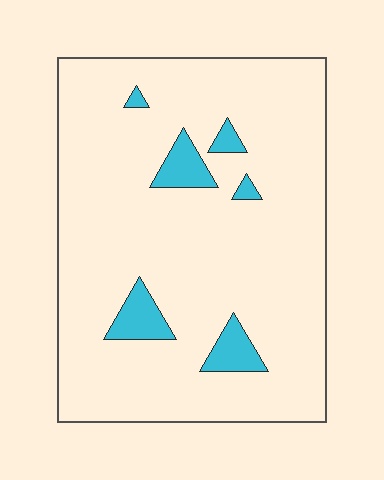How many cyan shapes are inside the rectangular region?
6.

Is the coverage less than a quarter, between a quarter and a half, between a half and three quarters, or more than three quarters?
Less than a quarter.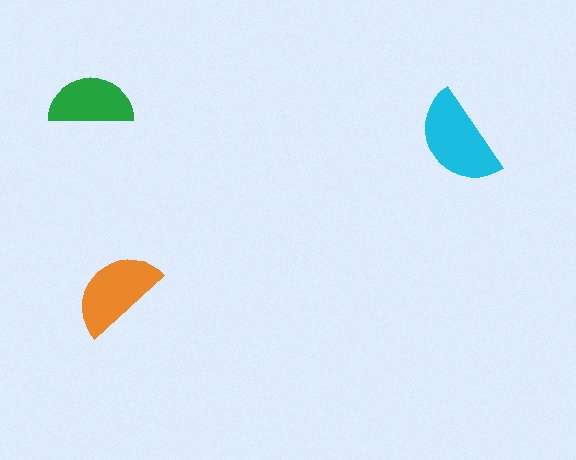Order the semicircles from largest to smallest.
the cyan one, the orange one, the green one.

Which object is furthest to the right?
The cyan semicircle is rightmost.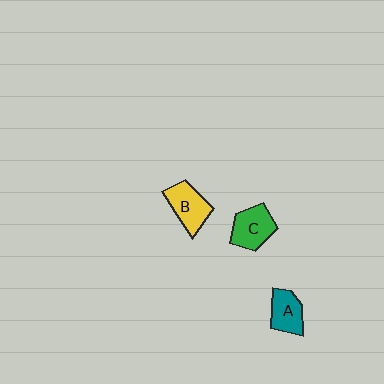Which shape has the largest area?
Shape B (yellow).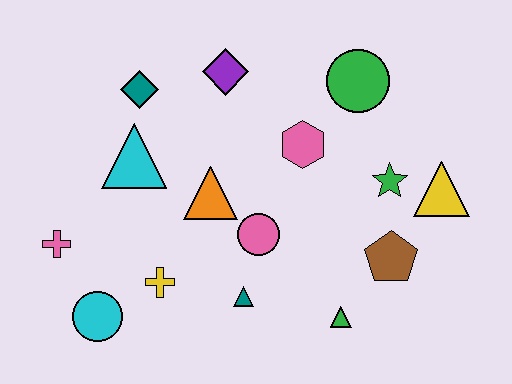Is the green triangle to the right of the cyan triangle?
Yes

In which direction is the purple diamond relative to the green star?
The purple diamond is to the left of the green star.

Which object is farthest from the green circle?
The cyan circle is farthest from the green circle.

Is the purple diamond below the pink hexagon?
No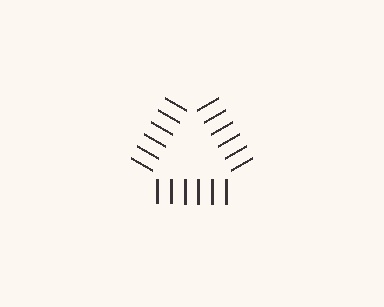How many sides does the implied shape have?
3 sides — the line-ends trace a triangle.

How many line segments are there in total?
18 — 6 along each of the 3 edges.